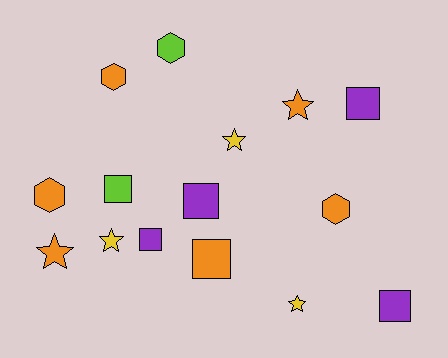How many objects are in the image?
There are 15 objects.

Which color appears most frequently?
Orange, with 6 objects.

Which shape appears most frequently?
Square, with 6 objects.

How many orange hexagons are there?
There are 3 orange hexagons.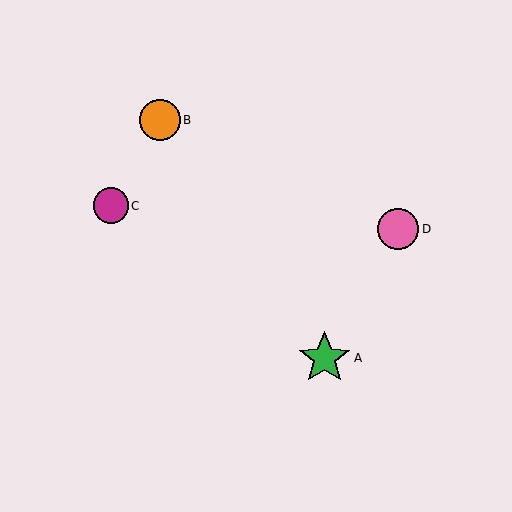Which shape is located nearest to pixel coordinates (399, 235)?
The pink circle (labeled D) at (398, 229) is nearest to that location.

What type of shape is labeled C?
Shape C is a magenta circle.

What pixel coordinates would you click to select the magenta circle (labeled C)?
Click at (111, 206) to select the magenta circle C.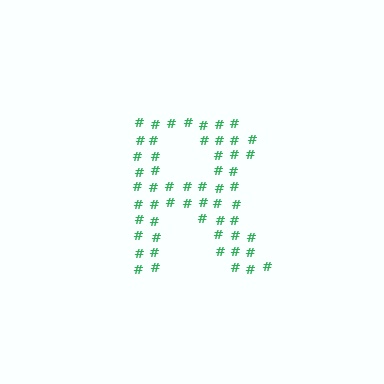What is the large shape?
The large shape is the letter R.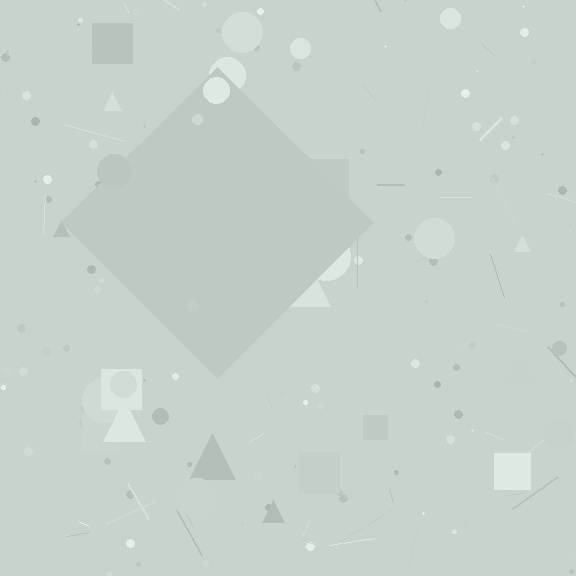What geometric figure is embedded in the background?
A diamond is embedded in the background.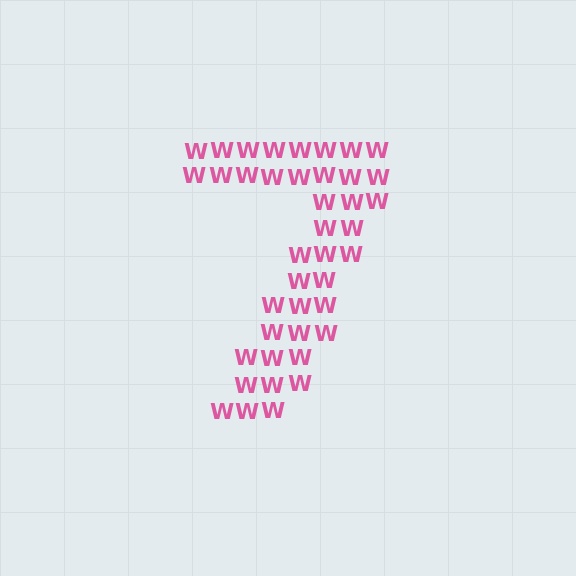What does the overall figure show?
The overall figure shows the digit 7.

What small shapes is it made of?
It is made of small letter W's.